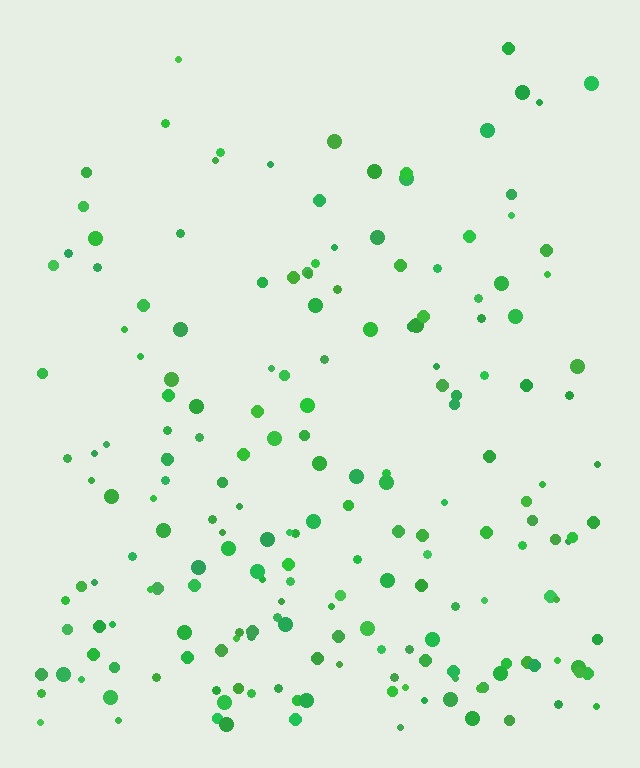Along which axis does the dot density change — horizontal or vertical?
Vertical.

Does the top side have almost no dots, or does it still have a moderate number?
Still a moderate number, just noticeably fewer than the bottom.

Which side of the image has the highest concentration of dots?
The bottom.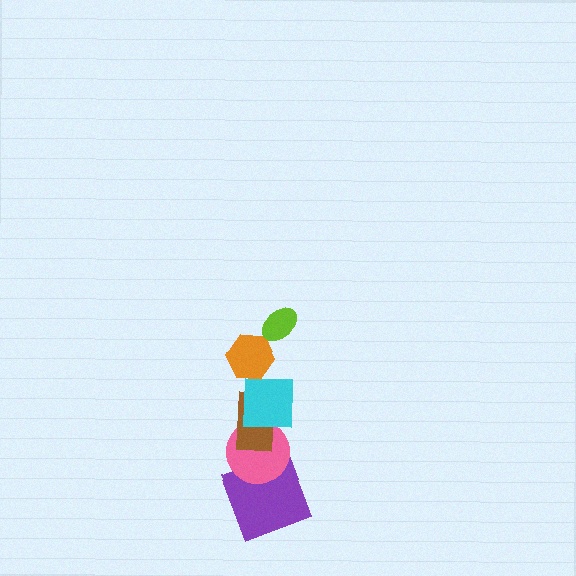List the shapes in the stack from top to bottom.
From top to bottom: the lime ellipse, the orange hexagon, the cyan square, the brown rectangle, the pink circle, the purple square.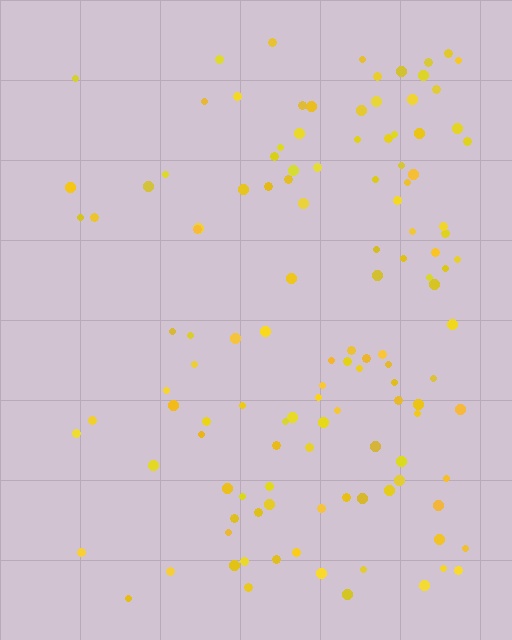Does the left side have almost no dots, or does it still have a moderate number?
Still a moderate number, just noticeably fewer than the right.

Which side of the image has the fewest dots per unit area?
The left.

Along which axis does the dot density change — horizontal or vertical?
Horizontal.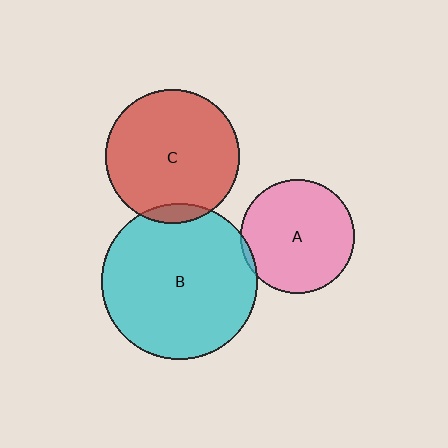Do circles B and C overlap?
Yes.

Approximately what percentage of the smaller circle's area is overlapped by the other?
Approximately 5%.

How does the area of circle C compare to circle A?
Approximately 1.4 times.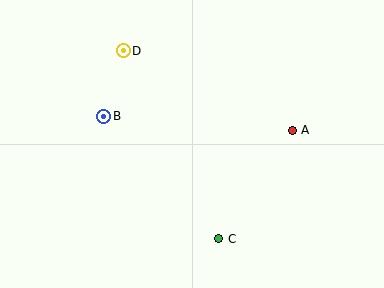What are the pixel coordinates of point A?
Point A is at (292, 130).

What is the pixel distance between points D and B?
The distance between D and B is 69 pixels.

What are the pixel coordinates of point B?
Point B is at (104, 116).